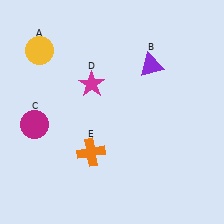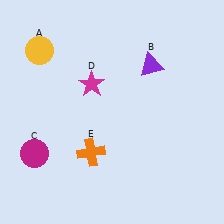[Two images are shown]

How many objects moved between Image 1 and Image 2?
1 object moved between the two images.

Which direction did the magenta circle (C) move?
The magenta circle (C) moved down.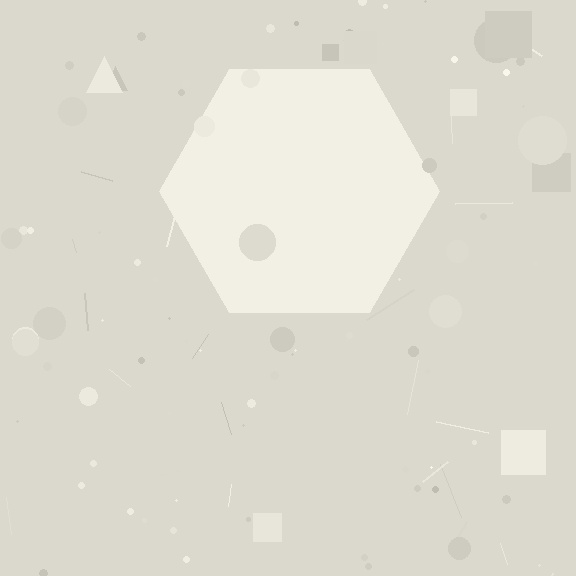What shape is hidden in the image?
A hexagon is hidden in the image.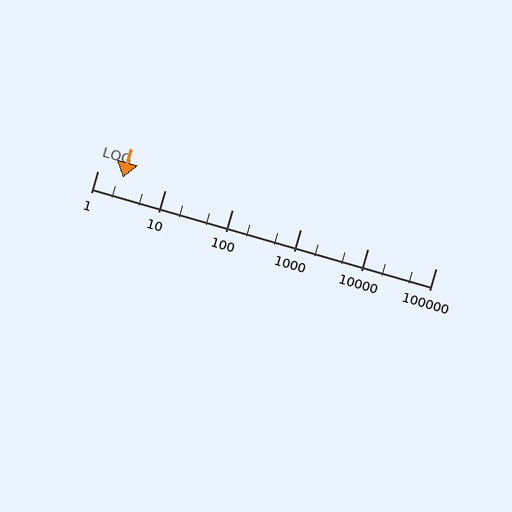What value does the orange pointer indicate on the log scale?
The pointer indicates approximately 2.4.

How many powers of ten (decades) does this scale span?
The scale spans 5 decades, from 1 to 100000.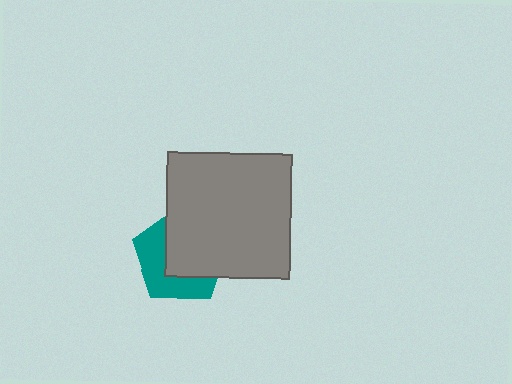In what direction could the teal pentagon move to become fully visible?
The teal pentagon could move toward the lower-left. That would shift it out from behind the gray square entirely.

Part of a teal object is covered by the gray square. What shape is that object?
It is a pentagon.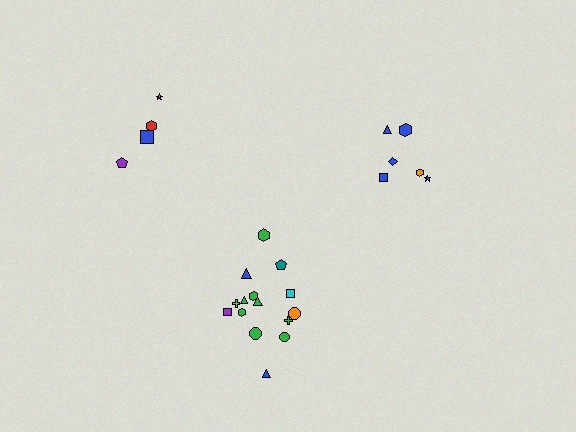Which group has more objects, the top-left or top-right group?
The top-right group.